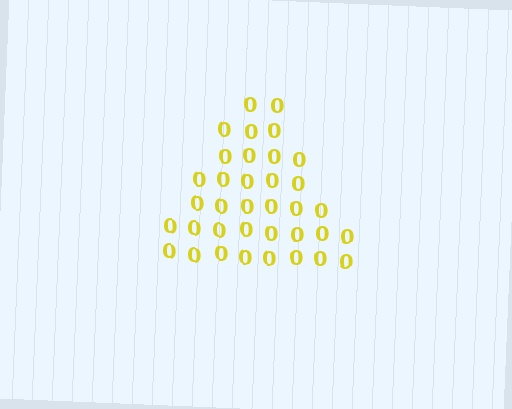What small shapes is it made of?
It is made of small digit 0's.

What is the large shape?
The large shape is a triangle.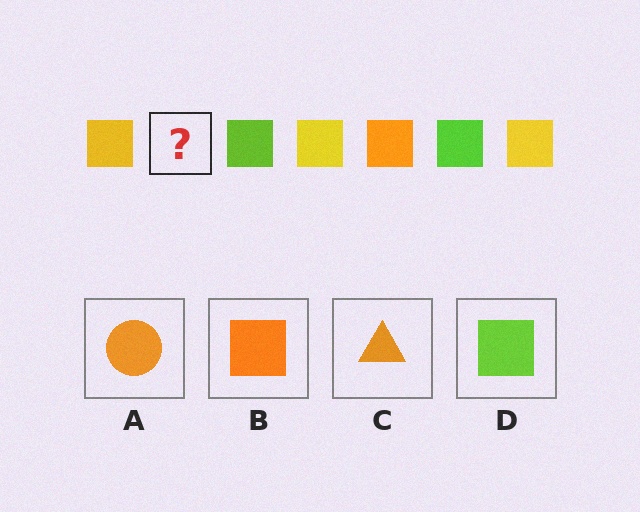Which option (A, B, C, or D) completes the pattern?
B.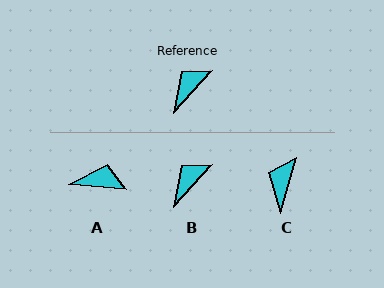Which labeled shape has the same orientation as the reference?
B.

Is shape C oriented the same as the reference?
No, it is off by about 26 degrees.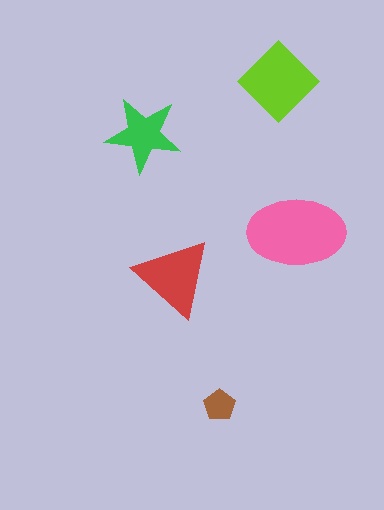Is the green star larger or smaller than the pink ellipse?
Smaller.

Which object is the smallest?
The brown pentagon.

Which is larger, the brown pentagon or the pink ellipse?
The pink ellipse.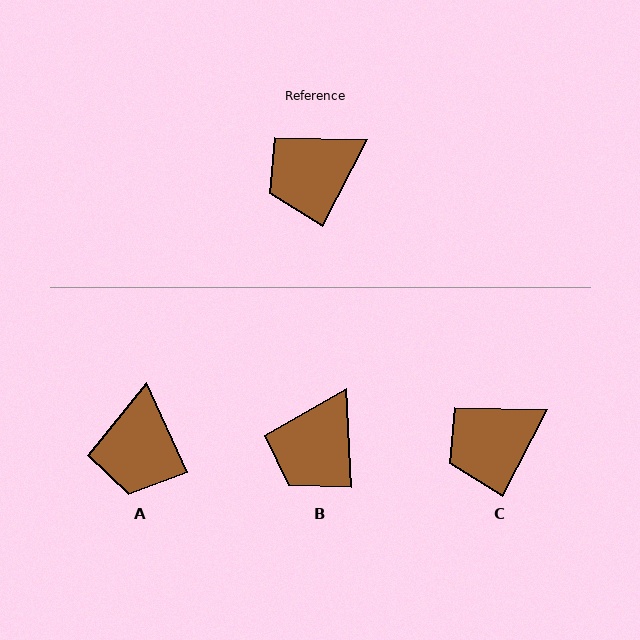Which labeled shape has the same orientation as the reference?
C.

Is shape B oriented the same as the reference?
No, it is off by about 30 degrees.